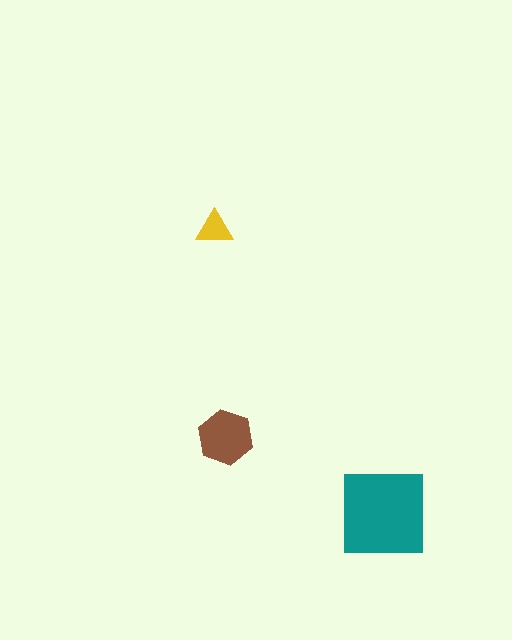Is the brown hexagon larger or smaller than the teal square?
Smaller.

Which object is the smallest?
The yellow triangle.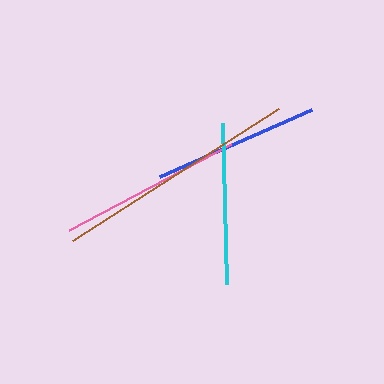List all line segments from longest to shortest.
From longest to shortest: brown, pink, blue, cyan.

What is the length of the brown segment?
The brown segment is approximately 244 pixels long.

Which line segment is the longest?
The brown line is the longest at approximately 244 pixels.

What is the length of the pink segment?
The pink segment is approximately 183 pixels long.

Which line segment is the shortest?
The cyan line is the shortest at approximately 161 pixels.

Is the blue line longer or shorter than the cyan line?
The blue line is longer than the cyan line.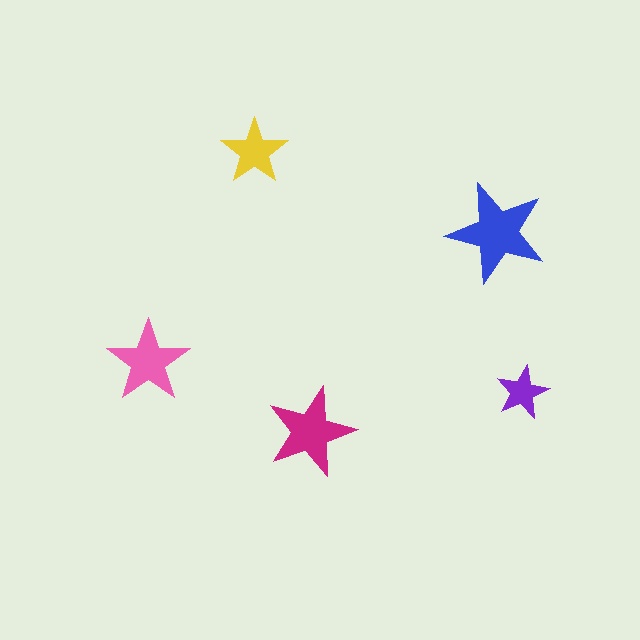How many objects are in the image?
There are 5 objects in the image.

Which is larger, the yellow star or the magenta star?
The magenta one.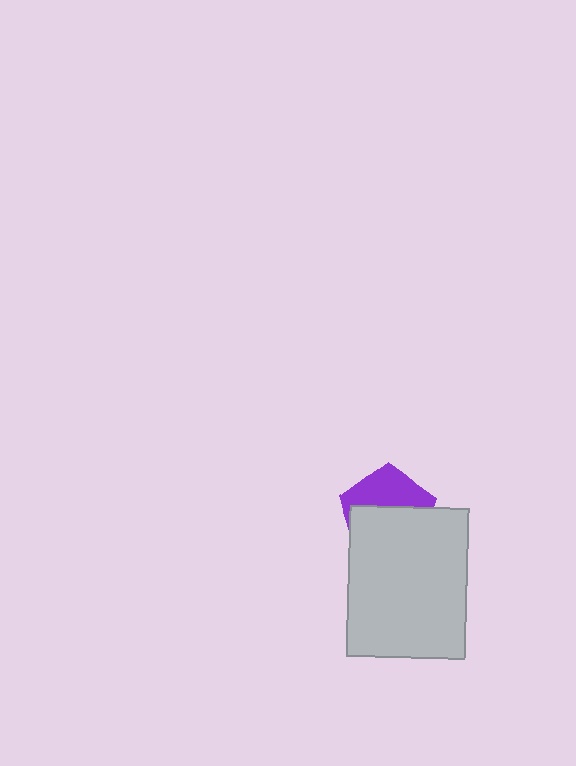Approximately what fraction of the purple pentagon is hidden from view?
Roughly 57% of the purple pentagon is hidden behind the light gray rectangle.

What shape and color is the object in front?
The object in front is a light gray rectangle.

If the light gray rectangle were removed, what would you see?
You would see the complete purple pentagon.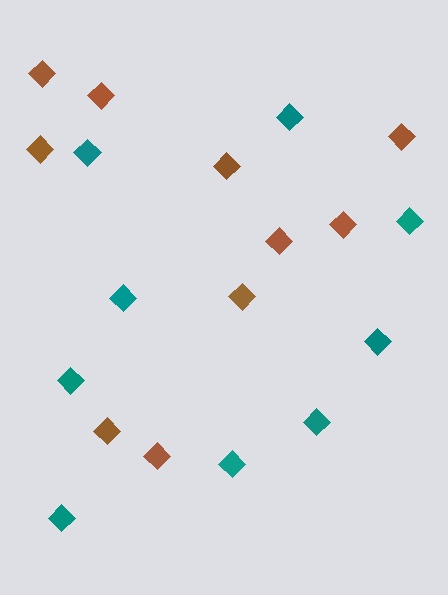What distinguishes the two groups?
There are 2 groups: one group of brown diamonds (10) and one group of teal diamonds (9).